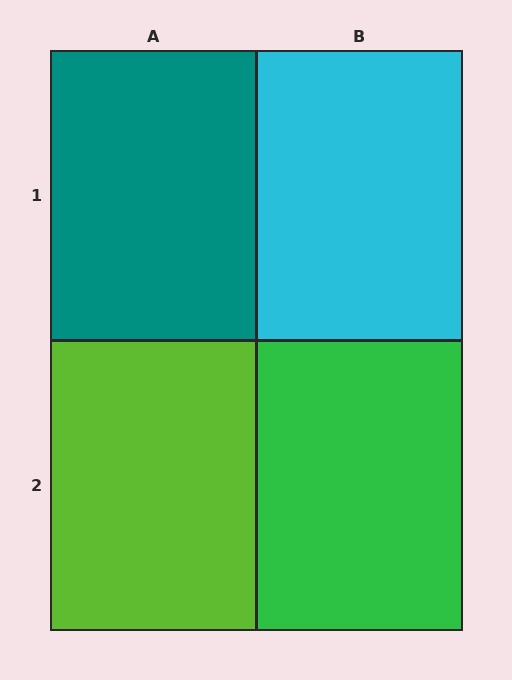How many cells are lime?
1 cell is lime.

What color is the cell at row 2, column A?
Lime.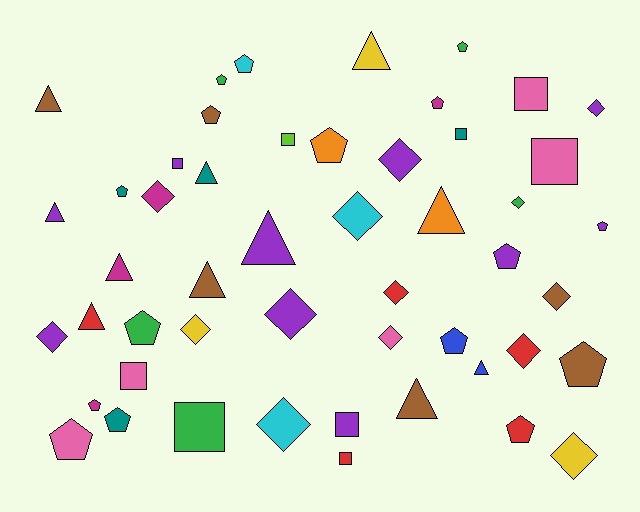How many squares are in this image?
There are 9 squares.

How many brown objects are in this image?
There are 6 brown objects.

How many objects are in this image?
There are 50 objects.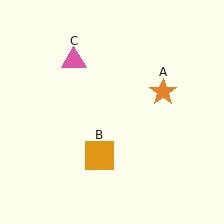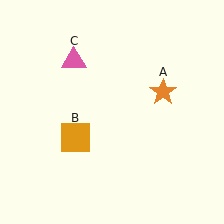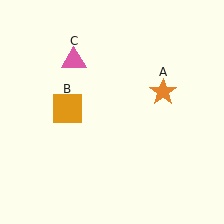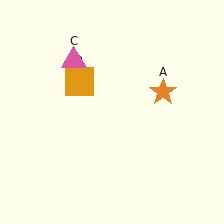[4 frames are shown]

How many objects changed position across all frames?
1 object changed position: orange square (object B).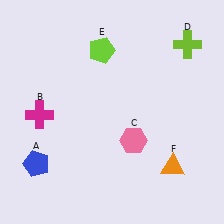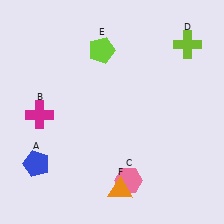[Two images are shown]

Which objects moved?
The objects that moved are: the pink hexagon (C), the orange triangle (F).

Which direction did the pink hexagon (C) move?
The pink hexagon (C) moved down.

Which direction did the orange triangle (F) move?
The orange triangle (F) moved left.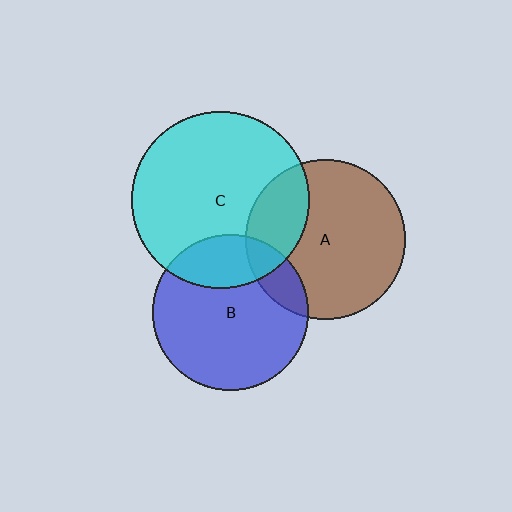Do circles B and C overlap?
Yes.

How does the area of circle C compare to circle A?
Approximately 1.2 times.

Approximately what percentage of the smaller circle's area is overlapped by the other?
Approximately 25%.